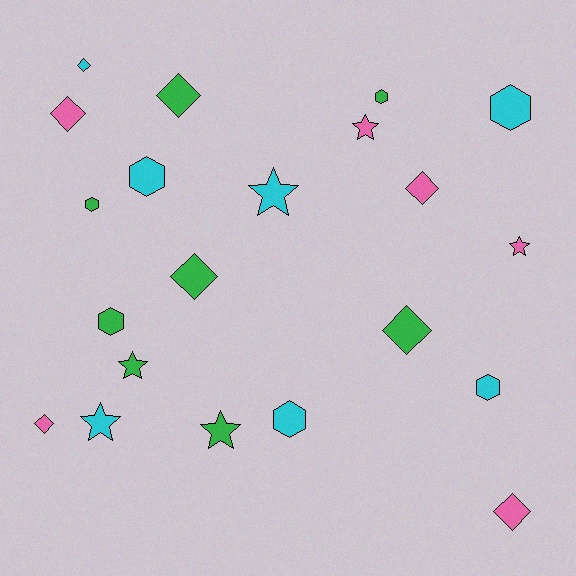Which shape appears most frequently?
Diamond, with 8 objects.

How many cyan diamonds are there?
There is 1 cyan diamond.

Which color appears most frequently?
Green, with 8 objects.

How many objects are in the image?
There are 21 objects.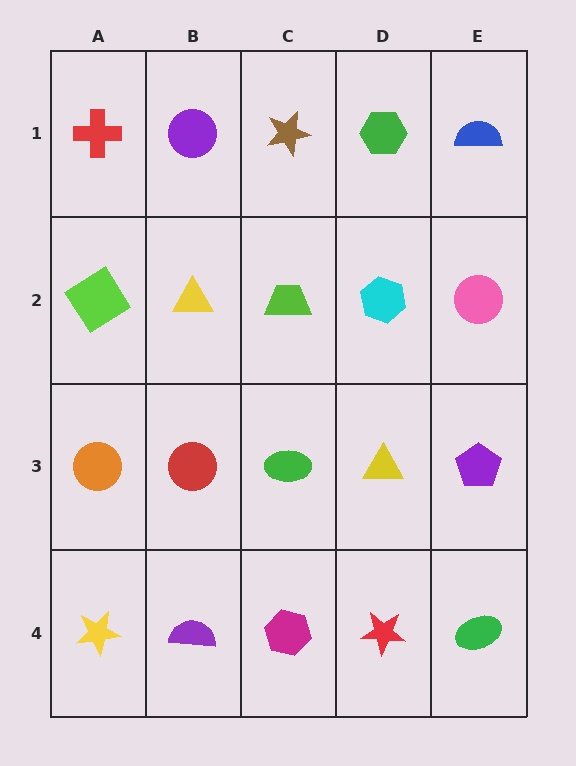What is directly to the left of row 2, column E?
A cyan hexagon.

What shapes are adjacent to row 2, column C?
A brown star (row 1, column C), a green ellipse (row 3, column C), a yellow triangle (row 2, column B), a cyan hexagon (row 2, column D).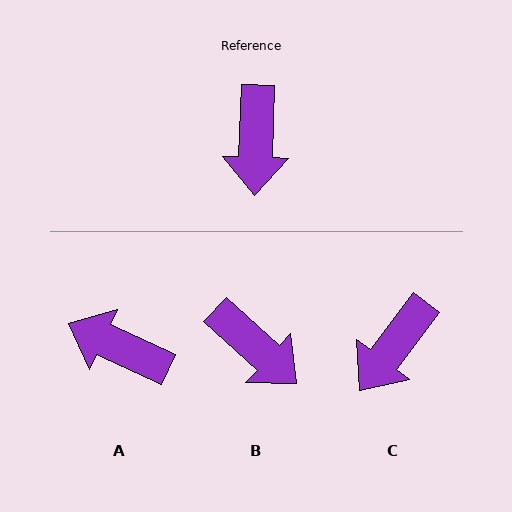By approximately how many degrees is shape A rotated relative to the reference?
Approximately 113 degrees clockwise.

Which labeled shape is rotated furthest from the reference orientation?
A, about 113 degrees away.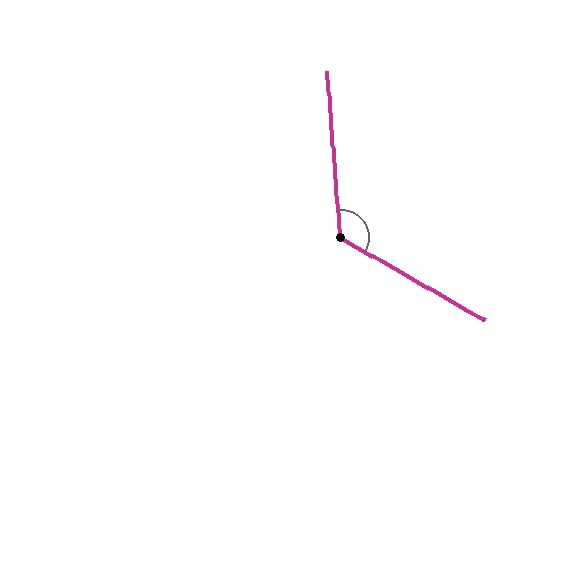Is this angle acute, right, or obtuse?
It is obtuse.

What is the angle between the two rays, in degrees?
Approximately 125 degrees.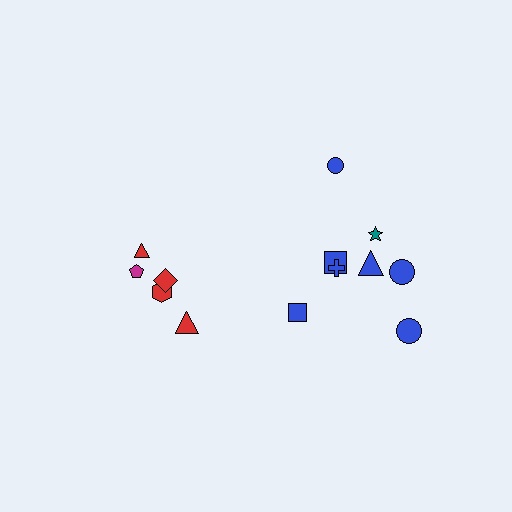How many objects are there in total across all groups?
There are 13 objects.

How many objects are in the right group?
There are 8 objects.